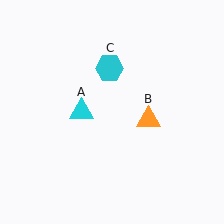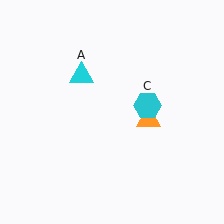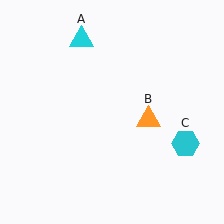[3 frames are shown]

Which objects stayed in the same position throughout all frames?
Orange triangle (object B) remained stationary.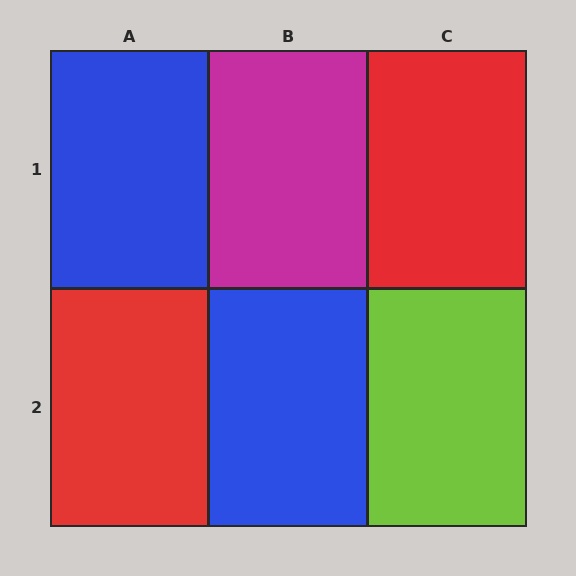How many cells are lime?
1 cell is lime.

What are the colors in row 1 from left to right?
Blue, magenta, red.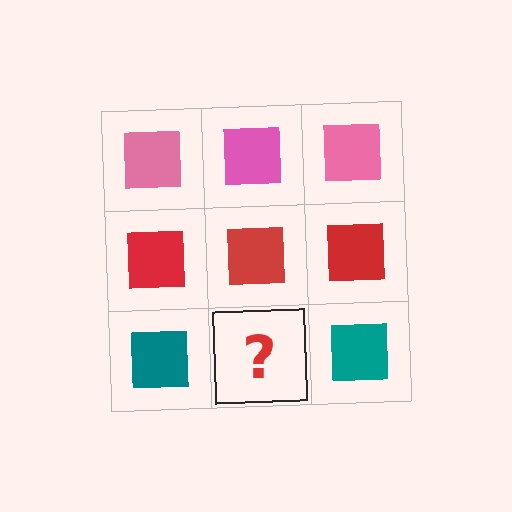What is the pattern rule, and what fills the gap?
The rule is that each row has a consistent color. The gap should be filled with a teal square.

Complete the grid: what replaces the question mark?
The question mark should be replaced with a teal square.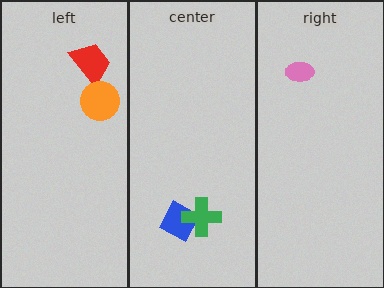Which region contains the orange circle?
The left region.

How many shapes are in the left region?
2.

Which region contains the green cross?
The center region.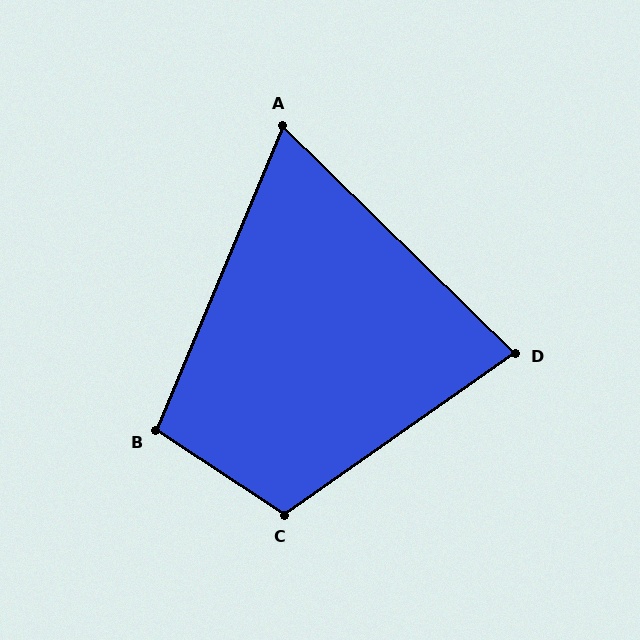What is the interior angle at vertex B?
Approximately 101 degrees (obtuse).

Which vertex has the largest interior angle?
C, at approximately 112 degrees.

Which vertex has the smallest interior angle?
A, at approximately 68 degrees.